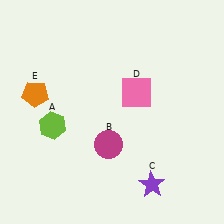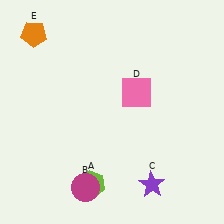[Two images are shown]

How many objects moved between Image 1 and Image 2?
3 objects moved between the two images.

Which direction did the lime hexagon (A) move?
The lime hexagon (A) moved down.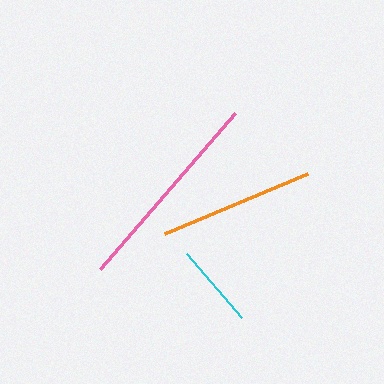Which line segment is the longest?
The pink line is the longest at approximately 206 pixels.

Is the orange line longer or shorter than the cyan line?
The orange line is longer than the cyan line.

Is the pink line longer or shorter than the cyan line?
The pink line is longer than the cyan line.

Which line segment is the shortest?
The cyan line is the shortest at approximately 85 pixels.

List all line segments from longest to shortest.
From longest to shortest: pink, orange, cyan.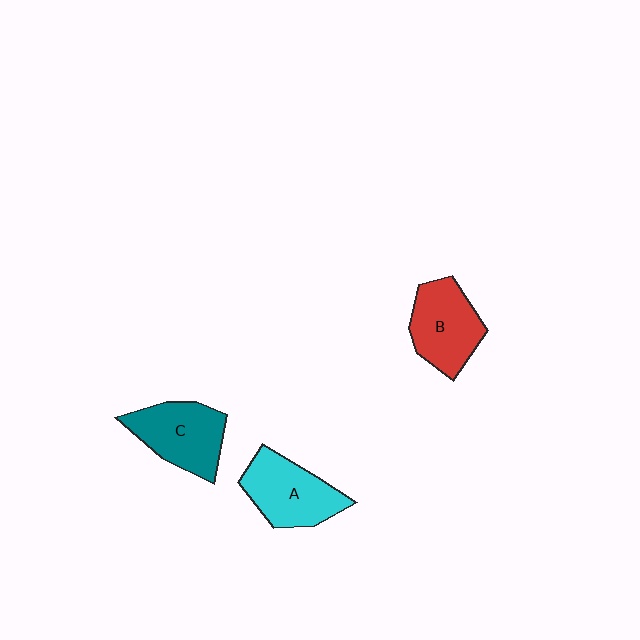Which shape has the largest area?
Shape A (cyan).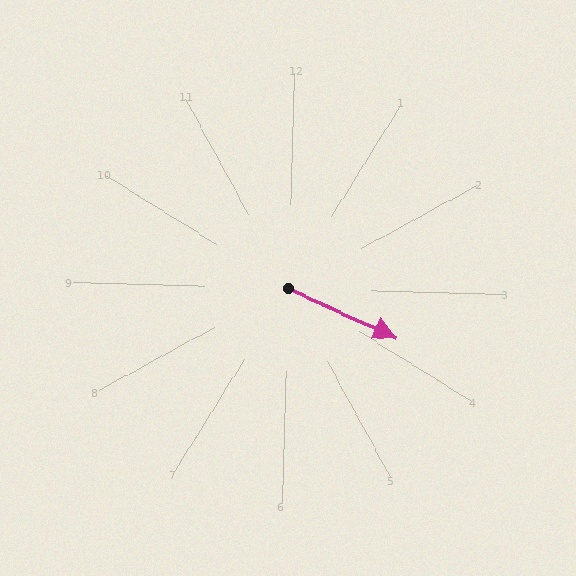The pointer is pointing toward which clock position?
Roughly 4 o'clock.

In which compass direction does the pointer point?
Southeast.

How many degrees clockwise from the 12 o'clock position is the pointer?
Approximately 113 degrees.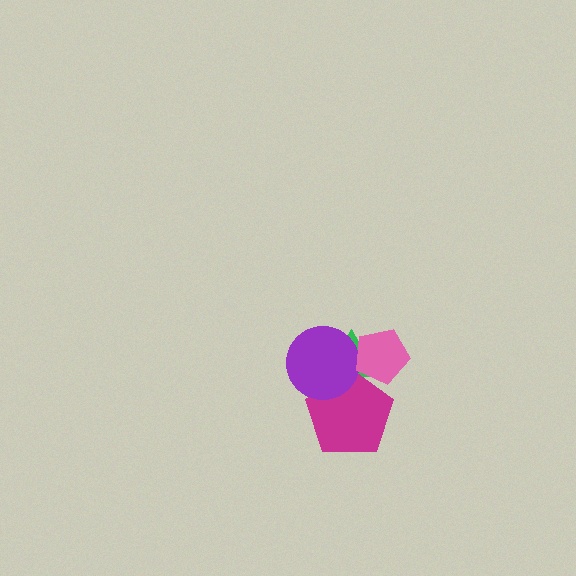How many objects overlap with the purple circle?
2 objects overlap with the purple circle.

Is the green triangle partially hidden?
Yes, it is partially covered by another shape.